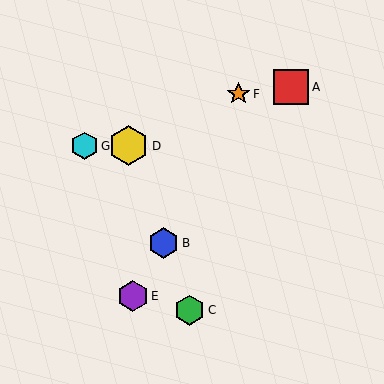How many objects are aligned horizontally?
2 objects (D, G) are aligned horizontally.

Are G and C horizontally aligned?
No, G is at y≈146 and C is at y≈310.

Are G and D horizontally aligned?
Yes, both are at y≈146.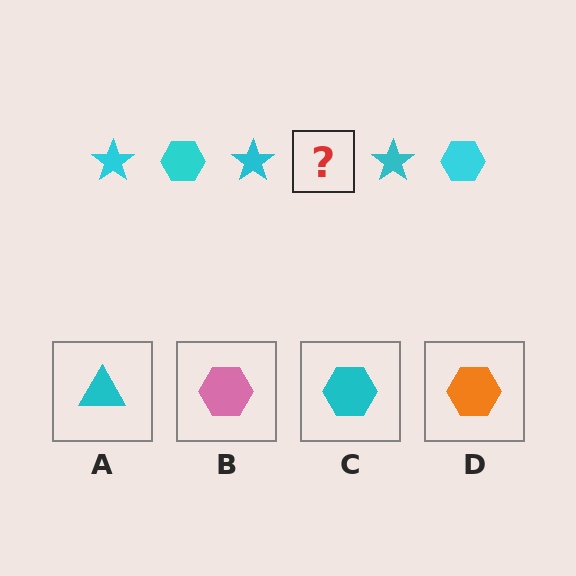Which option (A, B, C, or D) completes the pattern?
C.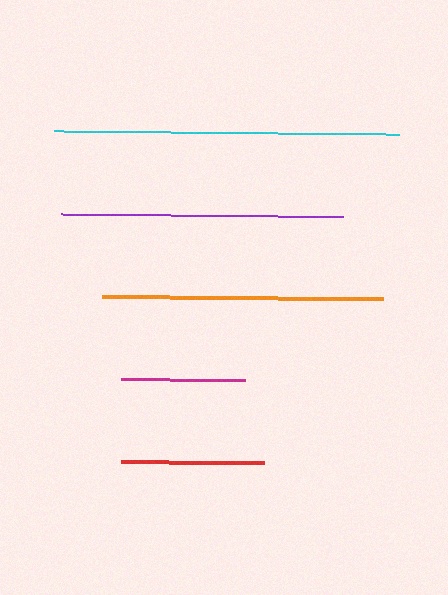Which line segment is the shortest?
The magenta line is the shortest at approximately 125 pixels.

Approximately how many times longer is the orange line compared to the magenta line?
The orange line is approximately 2.3 times the length of the magenta line.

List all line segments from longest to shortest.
From longest to shortest: cyan, purple, orange, red, magenta.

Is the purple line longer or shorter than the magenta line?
The purple line is longer than the magenta line.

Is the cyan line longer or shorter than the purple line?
The cyan line is longer than the purple line.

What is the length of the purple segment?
The purple segment is approximately 282 pixels long.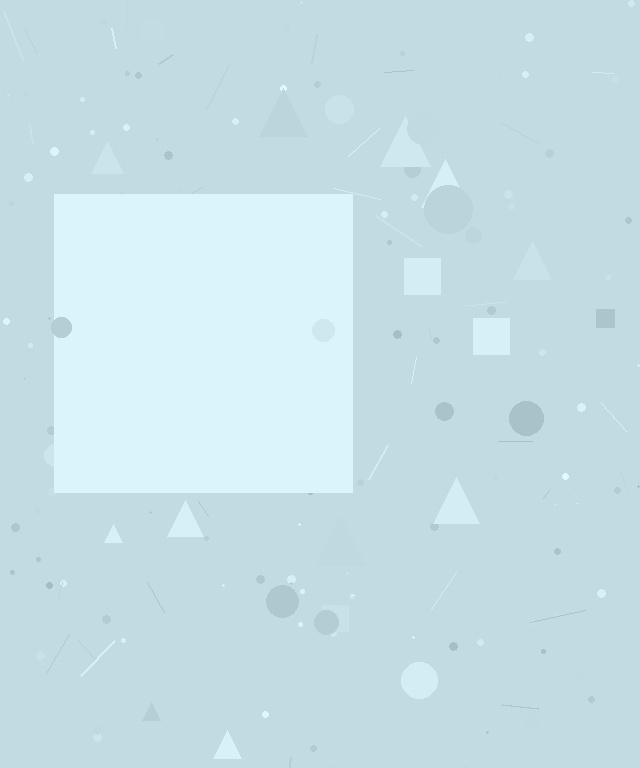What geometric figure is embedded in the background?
A square is embedded in the background.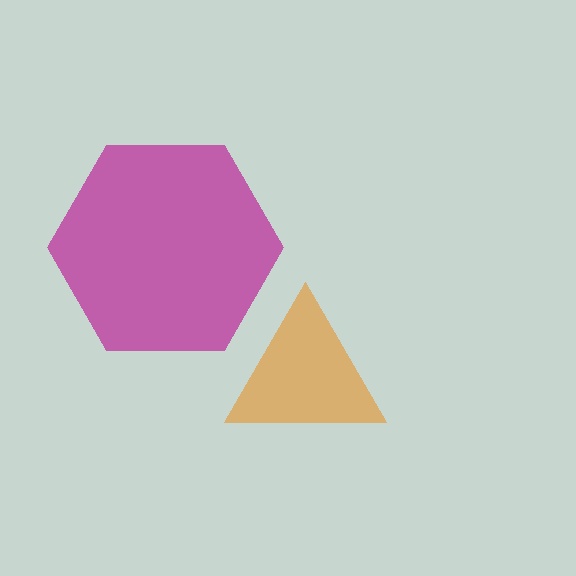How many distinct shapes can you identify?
There are 2 distinct shapes: a magenta hexagon, an orange triangle.